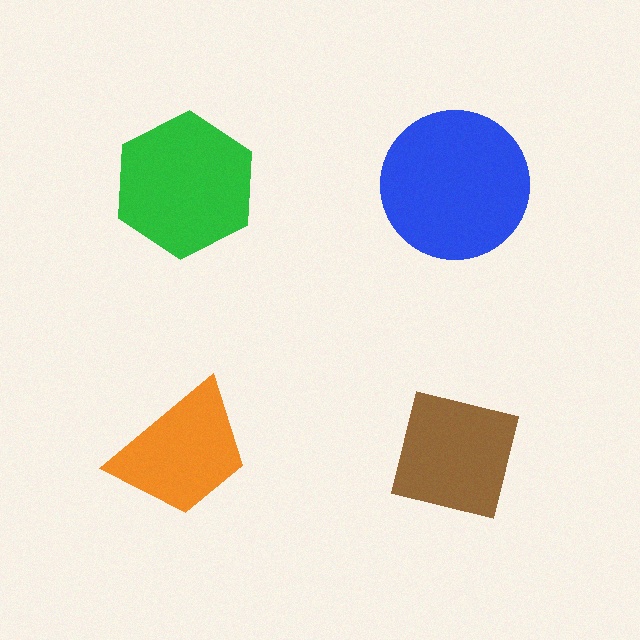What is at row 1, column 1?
A green hexagon.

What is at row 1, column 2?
A blue circle.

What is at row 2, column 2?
A brown square.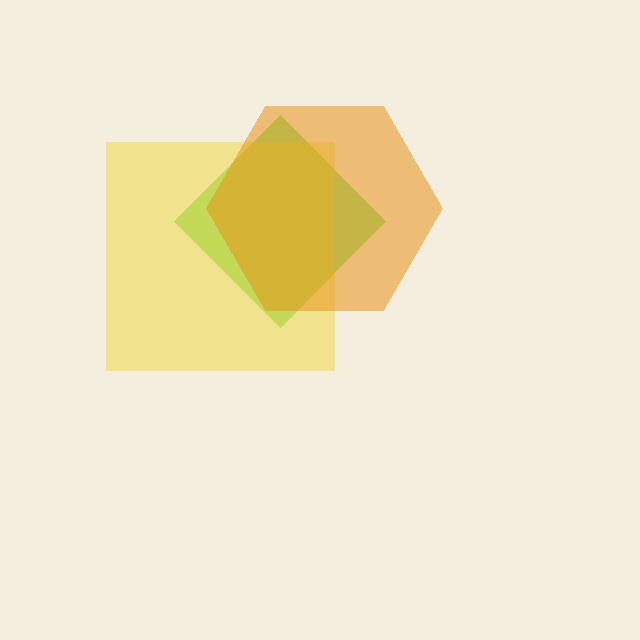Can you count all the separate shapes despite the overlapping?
Yes, there are 3 separate shapes.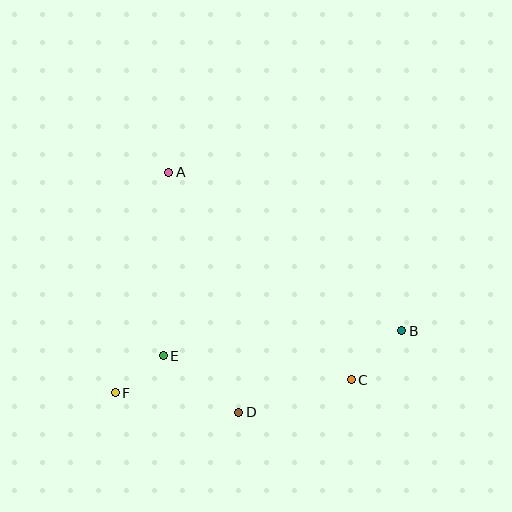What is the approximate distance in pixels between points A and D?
The distance between A and D is approximately 250 pixels.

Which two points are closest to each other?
Points E and F are closest to each other.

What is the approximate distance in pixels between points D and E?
The distance between D and E is approximately 94 pixels.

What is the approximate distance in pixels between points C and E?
The distance between C and E is approximately 190 pixels.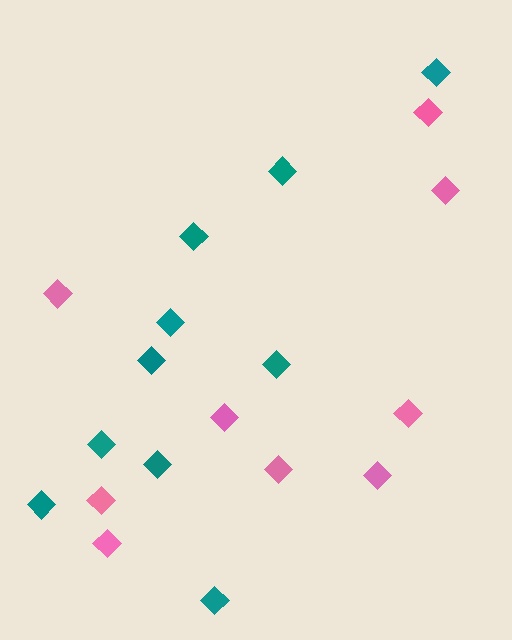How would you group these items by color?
There are 2 groups: one group of pink diamonds (9) and one group of teal diamonds (10).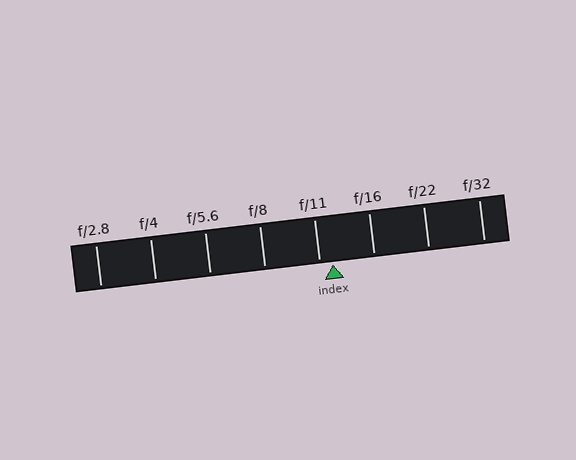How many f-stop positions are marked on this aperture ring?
There are 8 f-stop positions marked.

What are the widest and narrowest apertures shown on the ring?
The widest aperture shown is f/2.8 and the narrowest is f/32.